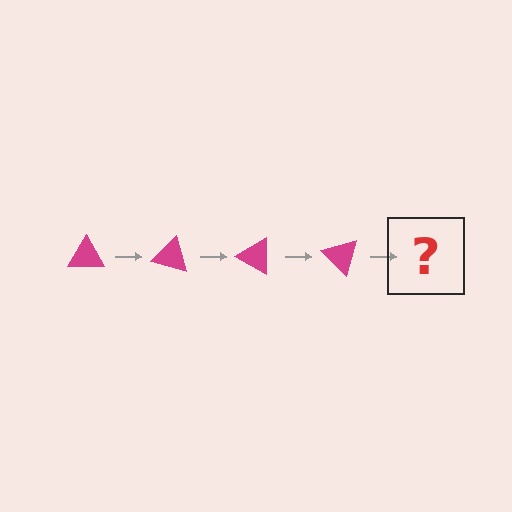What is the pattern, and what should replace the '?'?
The pattern is that the triangle rotates 15 degrees each step. The '?' should be a magenta triangle rotated 60 degrees.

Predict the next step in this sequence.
The next step is a magenta triangle rotated 60 degrees.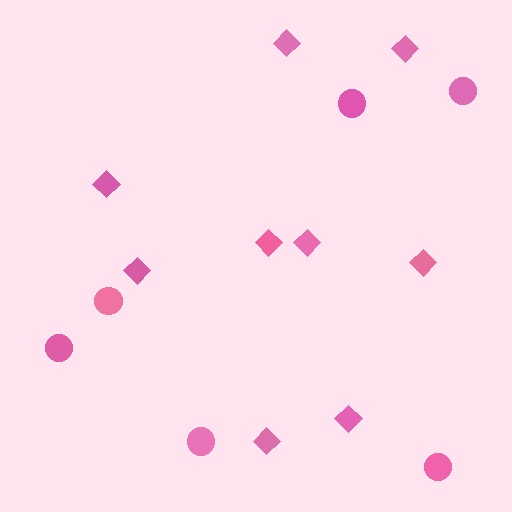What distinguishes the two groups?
There are 2 groups: one group of diamonds (9) and one group of circles (6).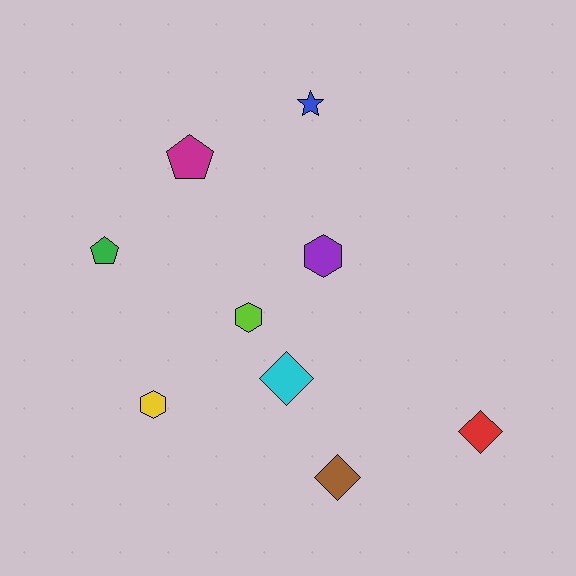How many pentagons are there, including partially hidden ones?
There are 2 pentagons.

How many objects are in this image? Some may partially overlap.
There are 9 objects.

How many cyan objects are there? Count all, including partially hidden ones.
There is 1 cyan object.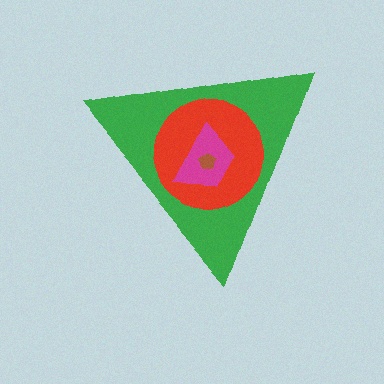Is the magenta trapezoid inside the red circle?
Yes.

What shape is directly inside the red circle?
The magenta trapezoid.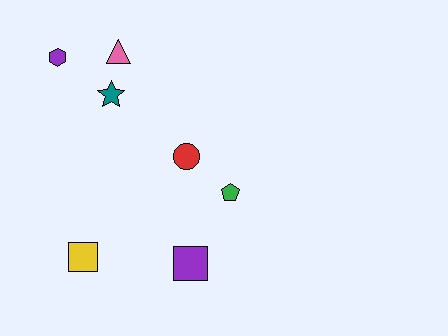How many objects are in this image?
There are 7 objects.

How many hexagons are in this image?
There is 1 hexagon.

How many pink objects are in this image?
There is 1 pink object.